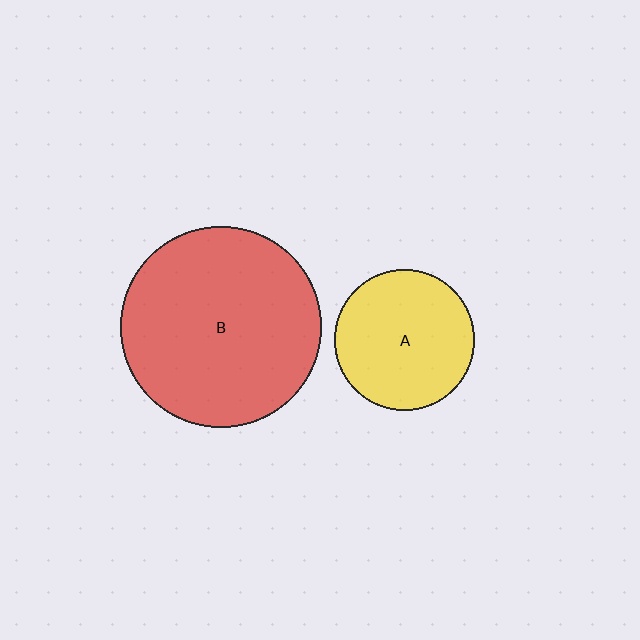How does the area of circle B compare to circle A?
Approximately 2.0 times.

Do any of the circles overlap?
No, none of the circles overlap.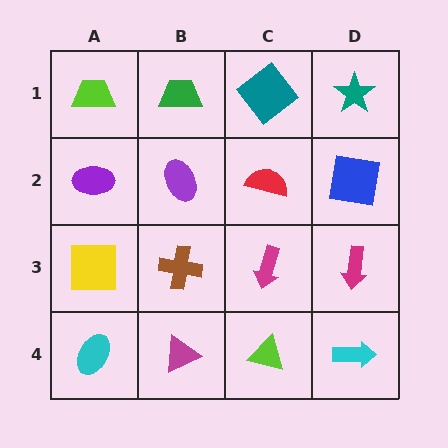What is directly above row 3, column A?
A purple ellipse.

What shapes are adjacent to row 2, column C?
A teal diamond (row 1, column C), a magenta arrow (row 3, column C), a purple ellipse (row 2, column B), a blue square (row 2, column D).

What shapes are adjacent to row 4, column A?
A yellow square (row 3, column A), a magenta triangle (row 4, column B).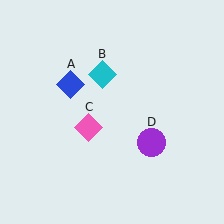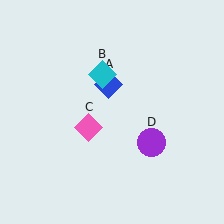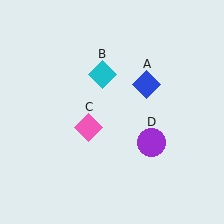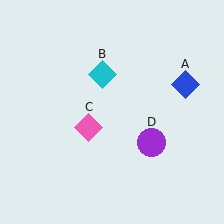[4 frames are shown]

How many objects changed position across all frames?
1 object changed position: blue diamond (object A).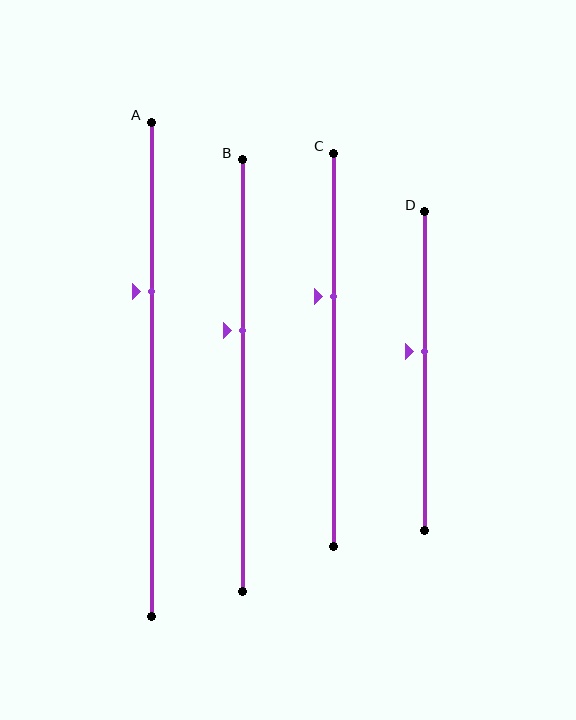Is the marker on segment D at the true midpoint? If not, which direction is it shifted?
No, the marker on segment D is shifted upward by about 6% of the segment length.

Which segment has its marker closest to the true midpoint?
Segment D has its marker closest to the true midpoint.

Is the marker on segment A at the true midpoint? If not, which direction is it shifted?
No, the marker on segment A is shifted upward by about 16% of the segment length.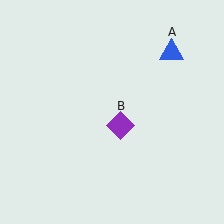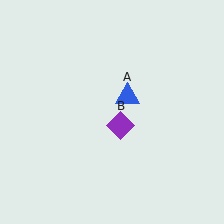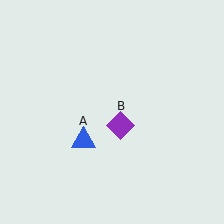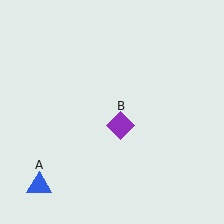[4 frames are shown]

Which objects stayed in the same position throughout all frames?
Purple diamond (object B) remained stationary.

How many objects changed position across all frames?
1 object changed position: blue triangle (object A).